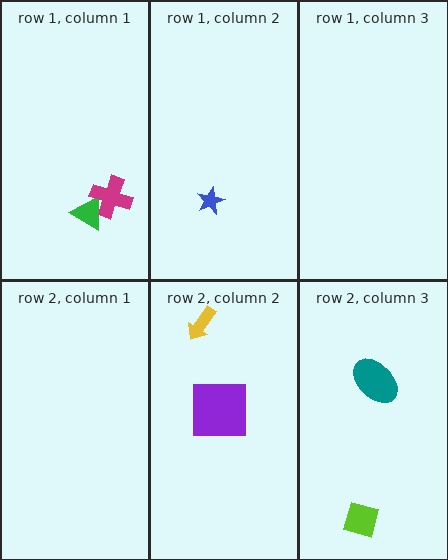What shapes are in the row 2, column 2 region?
The yellow arrow, the purple square.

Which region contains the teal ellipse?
The row 2, column 3 region.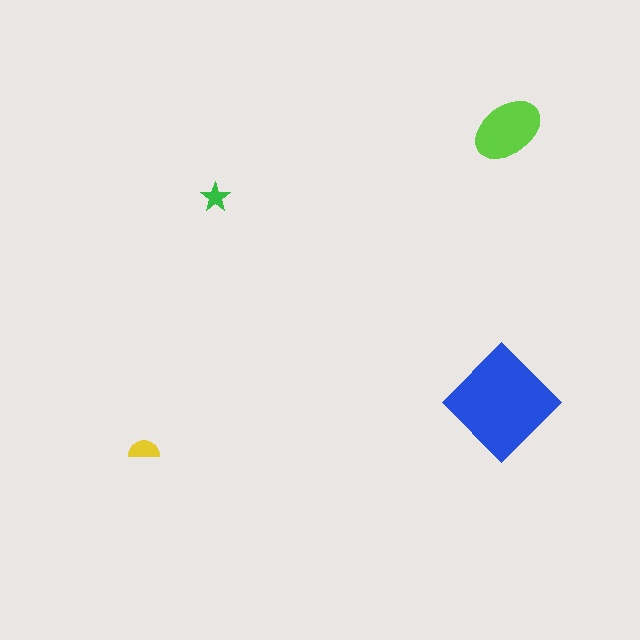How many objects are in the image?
There are 4 objects in the image.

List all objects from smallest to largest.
The green star, the yellow semicircle, the lime ellipse, the blue diamond.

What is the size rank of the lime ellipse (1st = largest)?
2nd.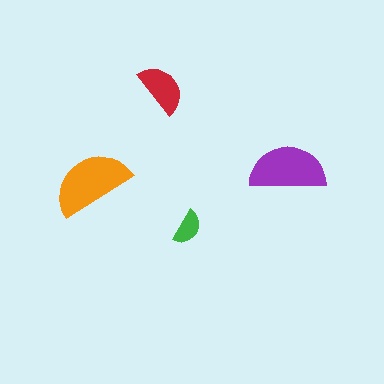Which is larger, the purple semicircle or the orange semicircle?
The orange one.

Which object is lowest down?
The green semicircle is bottommost.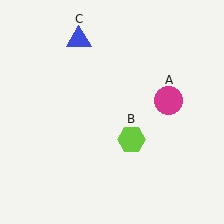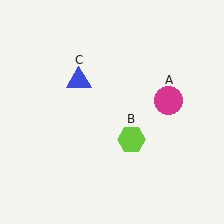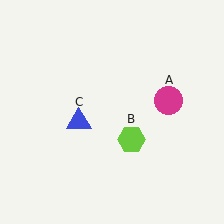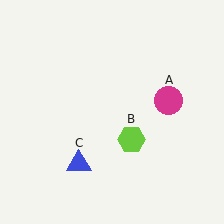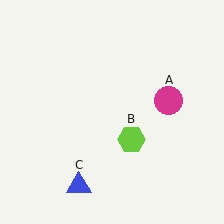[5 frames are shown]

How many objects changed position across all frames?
1 object changed position: blue triangle (object C).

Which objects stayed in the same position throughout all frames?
Magenta circle (object A) and lime hexagon (object B) remained stationary.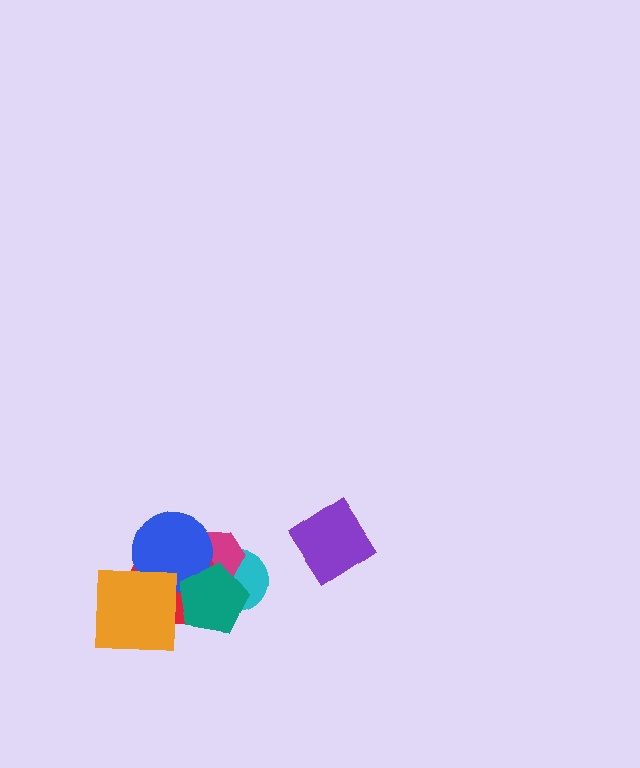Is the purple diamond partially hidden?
No, no other shape covers it.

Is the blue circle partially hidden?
Yes, it is partially covered by another shape.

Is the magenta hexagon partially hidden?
Yes, it is partially covered by another shape.